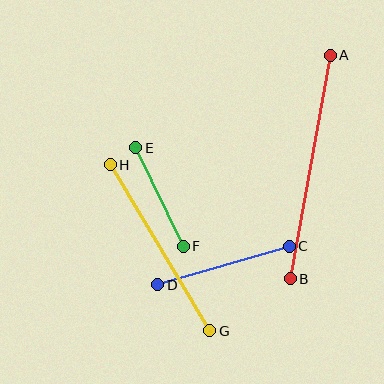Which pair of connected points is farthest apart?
Points A and B are farthest apart.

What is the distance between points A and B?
The distance is approximately 227 pixels.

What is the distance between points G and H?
The distance is approximately 194 pixels.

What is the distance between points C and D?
The distance is approximately 137 pixels.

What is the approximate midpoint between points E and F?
The midpoint is at approximately (159, 197) pixels.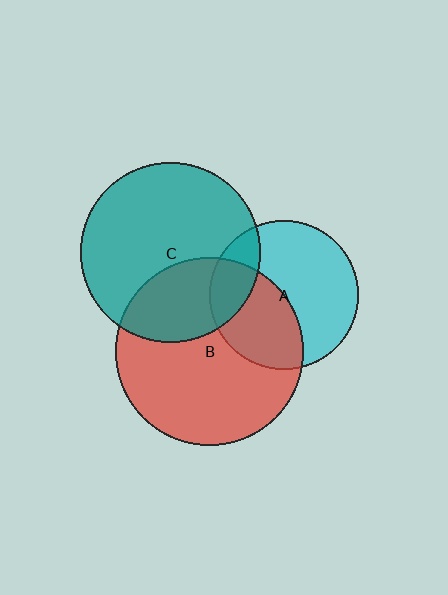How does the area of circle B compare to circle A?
Approximately 1.6 times.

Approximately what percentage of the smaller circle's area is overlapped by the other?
Approximately 40%.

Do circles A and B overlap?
Yes.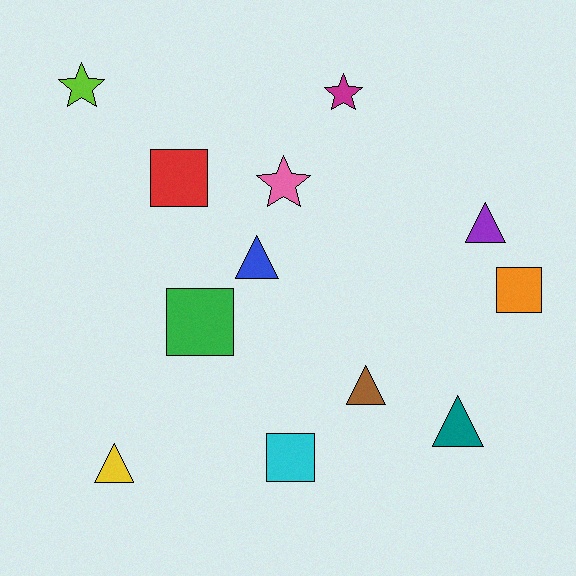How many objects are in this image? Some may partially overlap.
There are 12 objects.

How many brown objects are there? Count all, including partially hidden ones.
There is 1 brown object.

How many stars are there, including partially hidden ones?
There are 3 stars.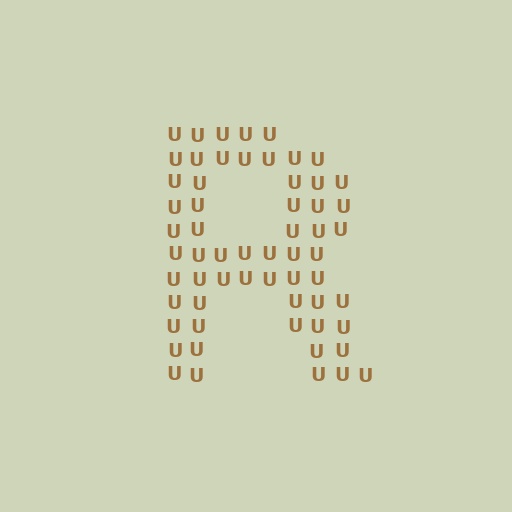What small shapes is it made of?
It is made of small letter U's.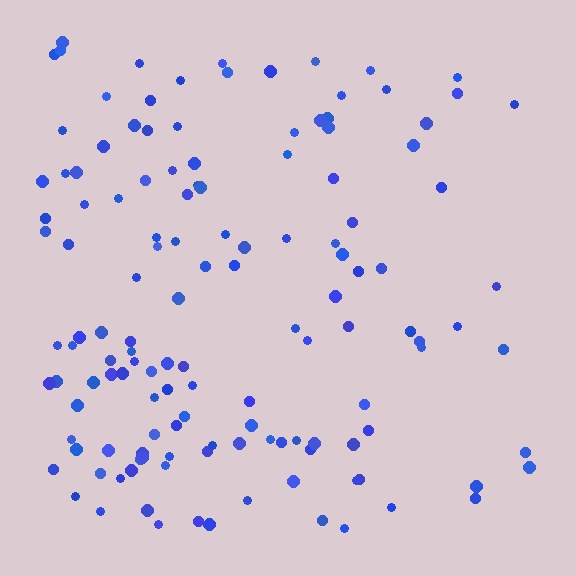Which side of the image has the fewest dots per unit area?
The right.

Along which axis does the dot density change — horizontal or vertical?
Horizontal.